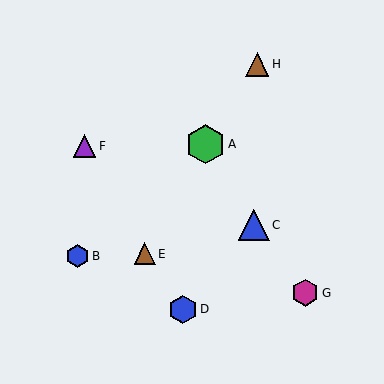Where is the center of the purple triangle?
The center of the purple triangle is at (85, 146).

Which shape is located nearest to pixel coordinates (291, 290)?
The magenta hexagon (labeled G) at (305, 293) is nearest to that location.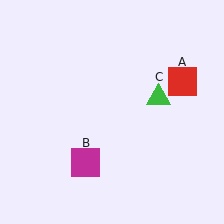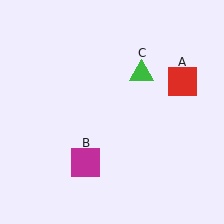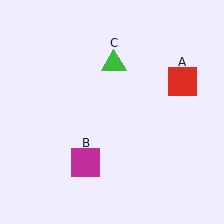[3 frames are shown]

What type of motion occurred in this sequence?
The green triangle (object C) rotated counterclockwise around the center of the scene.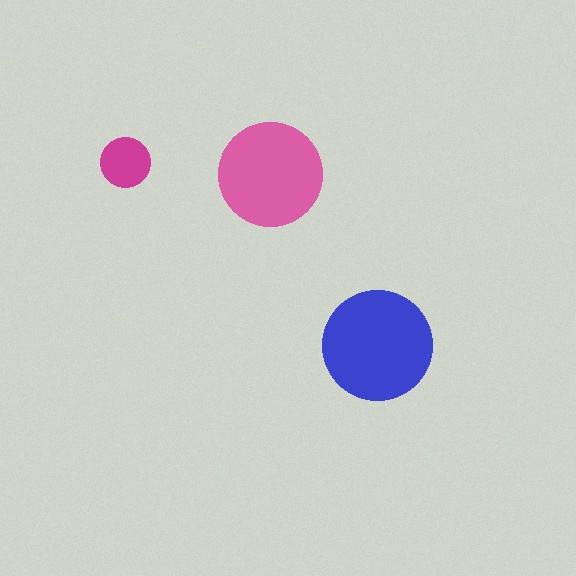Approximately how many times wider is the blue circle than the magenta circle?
About 2 times wider.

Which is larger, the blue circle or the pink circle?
The blue one.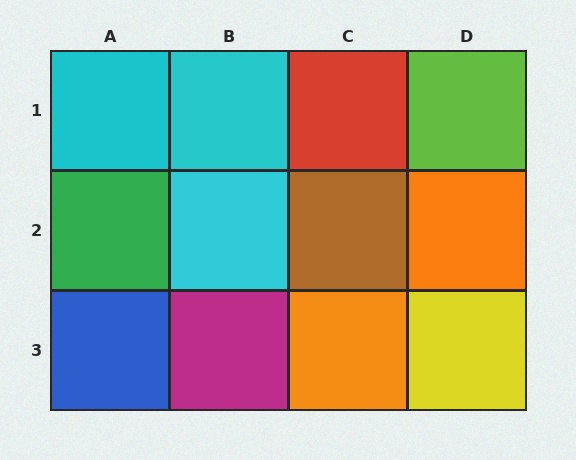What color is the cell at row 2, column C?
Brown.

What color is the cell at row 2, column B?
Cyan.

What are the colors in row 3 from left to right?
Blue, magenta, orange, yellow.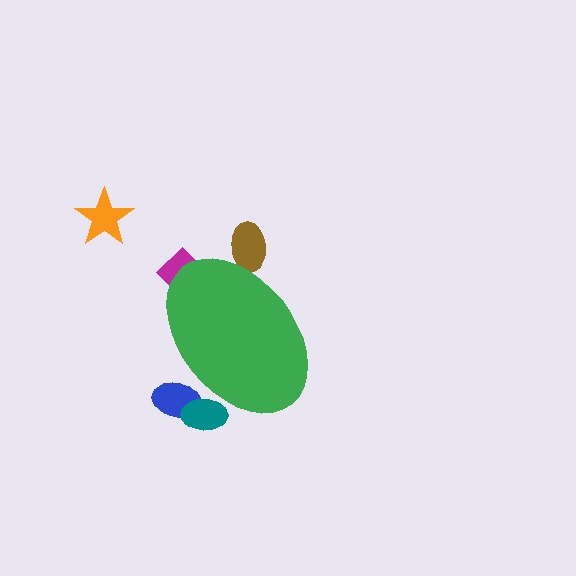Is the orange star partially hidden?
No, the orange star is fully visible.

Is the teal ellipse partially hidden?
Yes, the teal ellipse is partially hidden behind the green ellipse.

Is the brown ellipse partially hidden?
Yes, the brown ellipse is partially hidden behind the green ellipse.